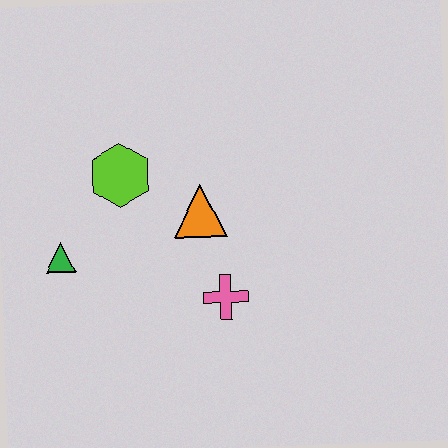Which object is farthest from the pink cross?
The green triangle is farthest from the pink cross.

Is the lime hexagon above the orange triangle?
Yes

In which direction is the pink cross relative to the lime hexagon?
The pink cross is below the lime hexagon.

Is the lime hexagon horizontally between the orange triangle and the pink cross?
No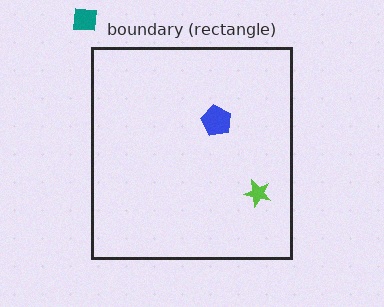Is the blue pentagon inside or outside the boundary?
Inside.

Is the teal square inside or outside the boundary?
Outside.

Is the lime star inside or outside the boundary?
Inside.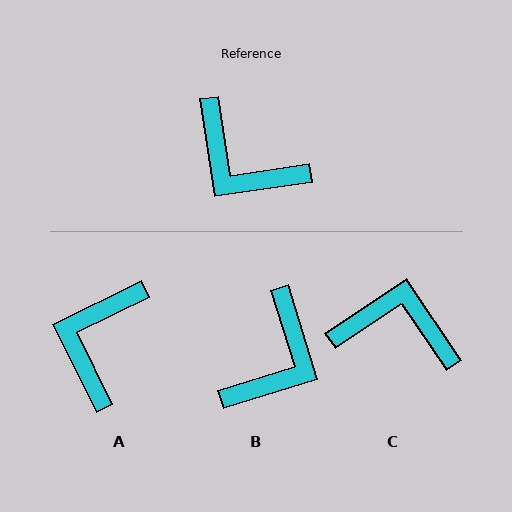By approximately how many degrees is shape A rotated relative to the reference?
Approximately 72 degrees clockwise.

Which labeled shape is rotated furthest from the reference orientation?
C, about 155 degrees away.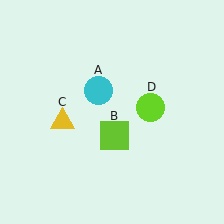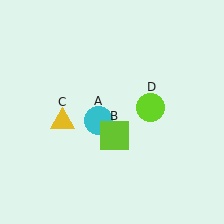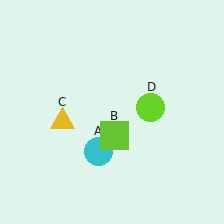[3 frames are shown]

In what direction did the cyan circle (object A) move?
The cyan circle (object A) moved down.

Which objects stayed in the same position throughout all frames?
Lime square (object B) and yellow triangle (object C) and lime circle (object D) remained stationary.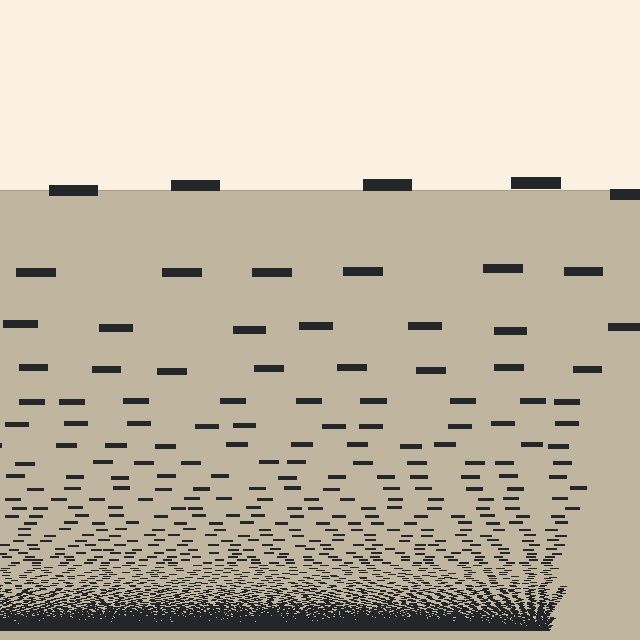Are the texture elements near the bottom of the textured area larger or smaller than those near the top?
Smaller. The gradient is inverted — elements near the bottom are smaller and denser.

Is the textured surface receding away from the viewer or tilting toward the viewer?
The surface appears to tilt toward the viewer. Texture elements get larger and sparser toward the top.